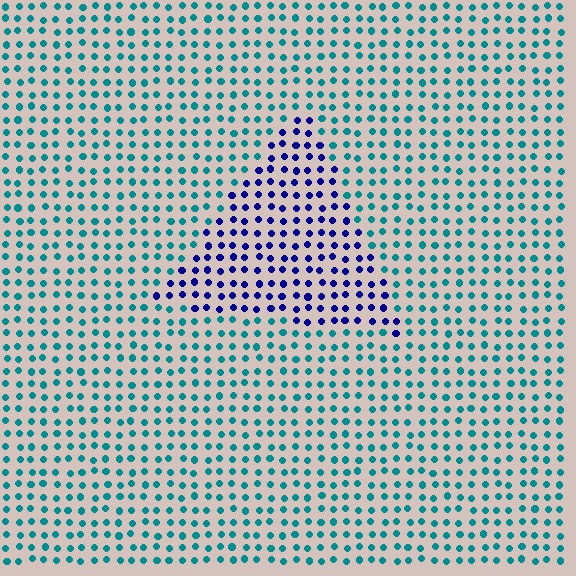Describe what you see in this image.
The image is filled with small teal elements in a uniform arrangement. A triangle-shaped region is visible where the elements are tinted to a slightly different hue, forming a subtle color boundary.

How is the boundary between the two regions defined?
The boundary is defined purely by a slight shift in hue (about 60 degrees). Spacing, size, and orientation are identical on both sides.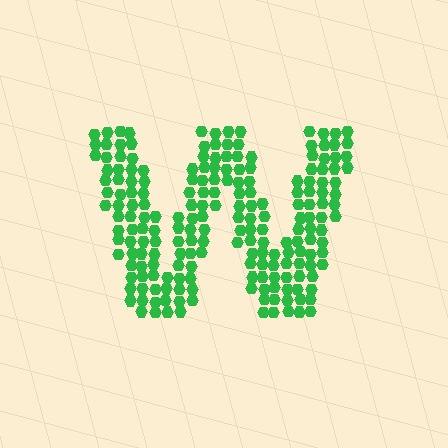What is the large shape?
The large shape is the letter W.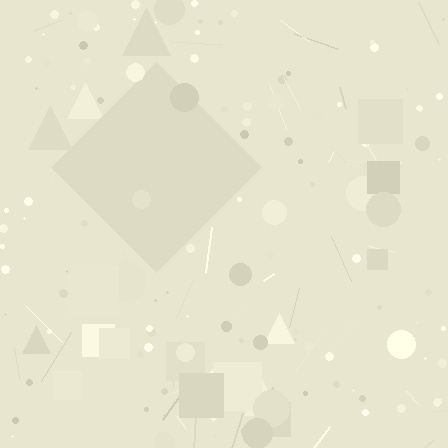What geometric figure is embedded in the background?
A diamond is embedded in the background.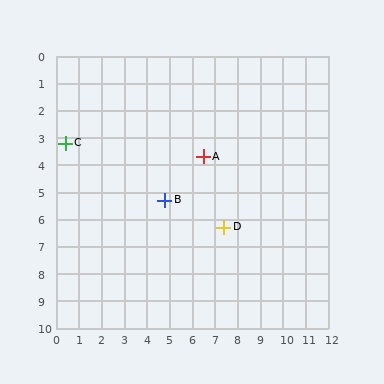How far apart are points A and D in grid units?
Points A and D are about 2.8 grid units apart.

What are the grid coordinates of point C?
Point C is at approximately (0.4, 3.2).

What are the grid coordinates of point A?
Point A is at approximately (6.5, 3.7).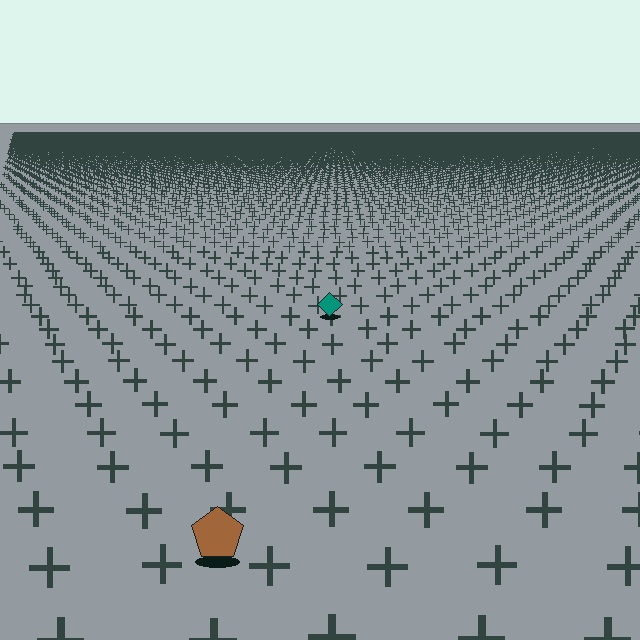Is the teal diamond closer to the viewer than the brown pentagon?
No. The brown pentagon is closer — you can tell from the texture gradient: the ground texture is coarser near it.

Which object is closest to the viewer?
The brown pentagon is closest. The texture marks near it are larger and more spread out.